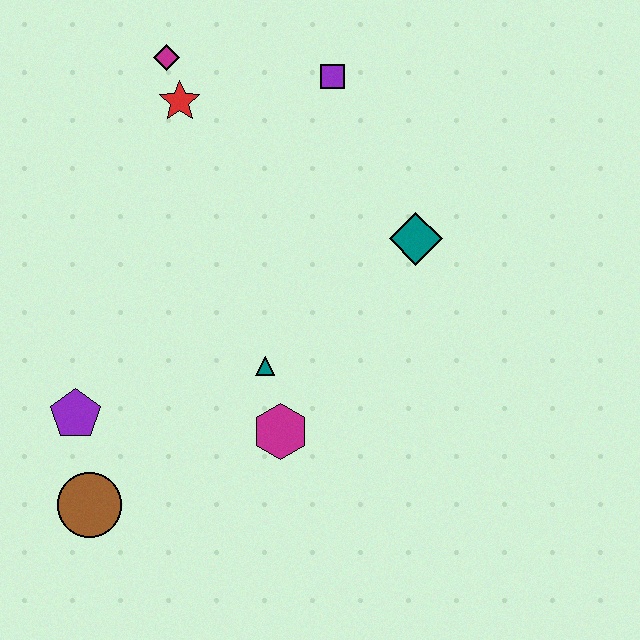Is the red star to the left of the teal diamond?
Yes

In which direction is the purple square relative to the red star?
The purple square is to the right of the red star.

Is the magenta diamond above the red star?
Yes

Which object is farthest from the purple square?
The brown circle is farthest from the purple square.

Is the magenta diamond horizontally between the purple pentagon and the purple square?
Yes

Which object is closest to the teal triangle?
The magenta hexagon is closest to the teal triangle.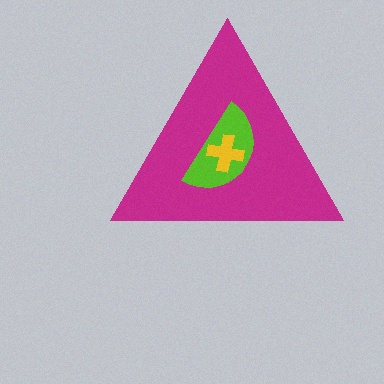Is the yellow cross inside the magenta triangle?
Yes.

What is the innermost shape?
The yellow cross.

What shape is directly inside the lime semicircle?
The yellow cross.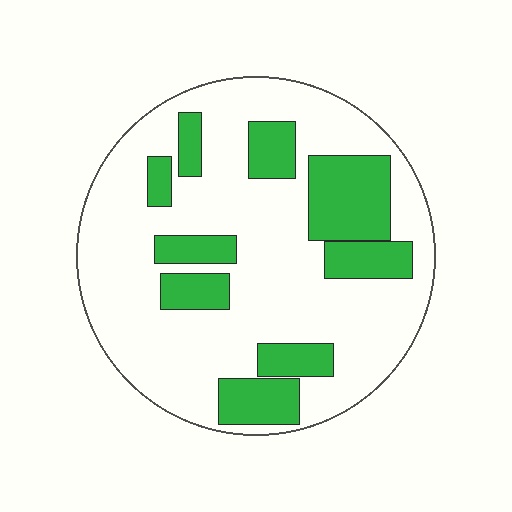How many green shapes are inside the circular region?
9.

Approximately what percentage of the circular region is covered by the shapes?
Approximately 25%.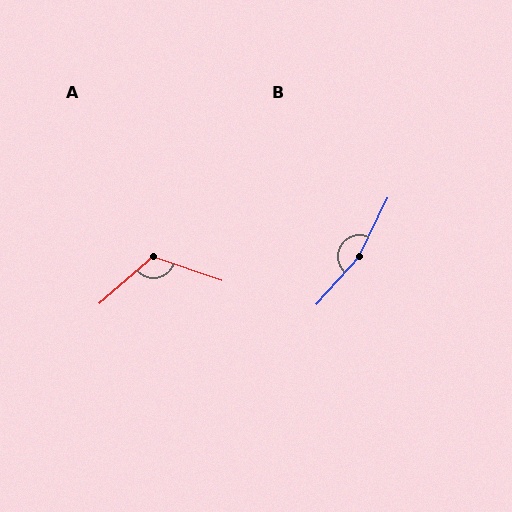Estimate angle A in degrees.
Approximately 120 degrees.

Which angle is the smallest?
A, at approximately 120 degrees.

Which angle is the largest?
B, at approximately 163 degrees.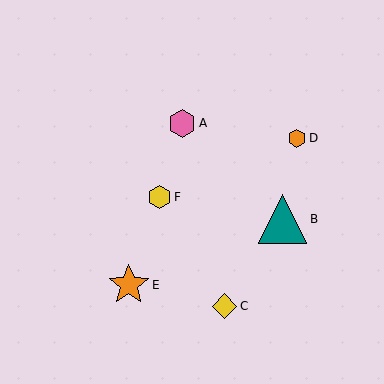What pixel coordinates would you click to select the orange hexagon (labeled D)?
Click at (297, 138) to select the orange hexagon D.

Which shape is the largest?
The teal triangle (labeled B) is the largest.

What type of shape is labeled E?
Shape E is an orange star.